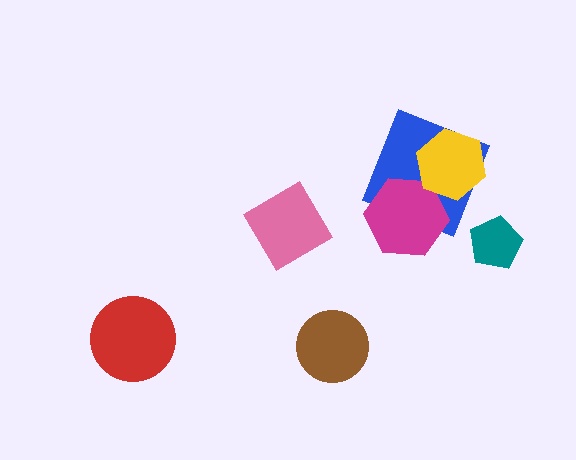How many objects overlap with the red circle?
0 objects overlap with the red circle.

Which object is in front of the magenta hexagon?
The yellow hexagon is in front of the magenta hexagon.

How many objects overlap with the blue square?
2 objects overlap with the blue square.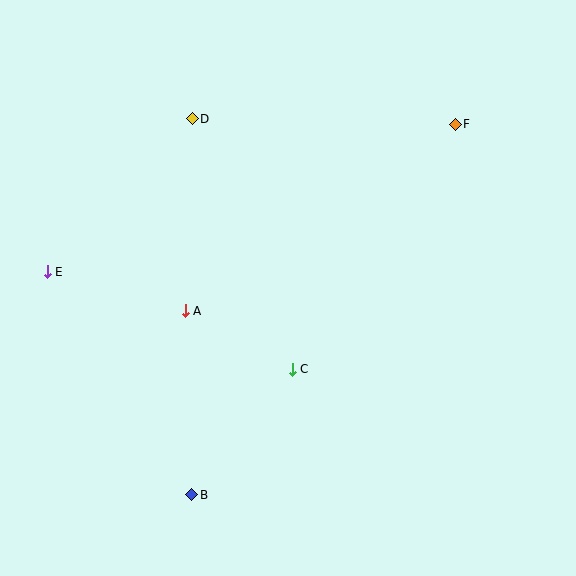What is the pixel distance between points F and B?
The distance between F and B is 455 pixels.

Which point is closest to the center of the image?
Point C at (292, 369) is closest to the center.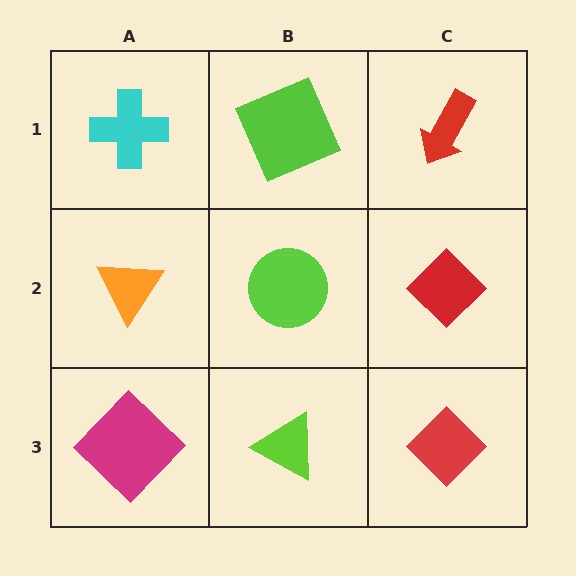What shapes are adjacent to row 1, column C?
A red diamond (row 2, column C), a lime square (row 1, column B).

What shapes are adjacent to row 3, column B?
A lime circle (row 2, column B), a magenta diamond (row 3, column A), a red diamond (row 3, column C).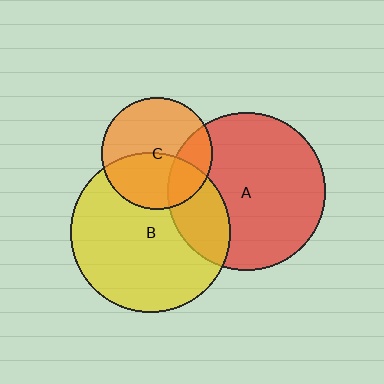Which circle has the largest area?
Circle B (yellow).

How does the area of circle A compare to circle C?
Approximately 2.0 times.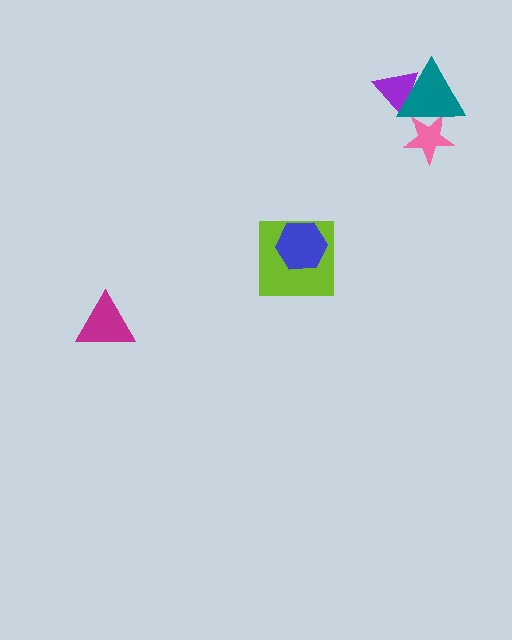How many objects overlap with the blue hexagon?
1 object overlaps with the blue hexagon.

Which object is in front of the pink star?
The teal triangle is in front of the pink star.